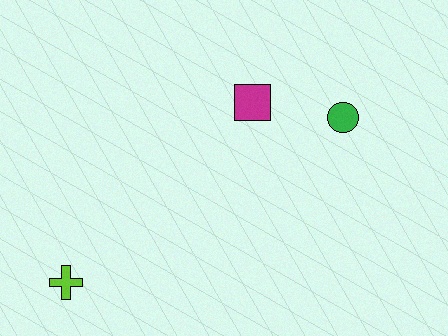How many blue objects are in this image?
There are no blue objects.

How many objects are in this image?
There are 3 objects.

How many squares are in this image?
There is 1 square.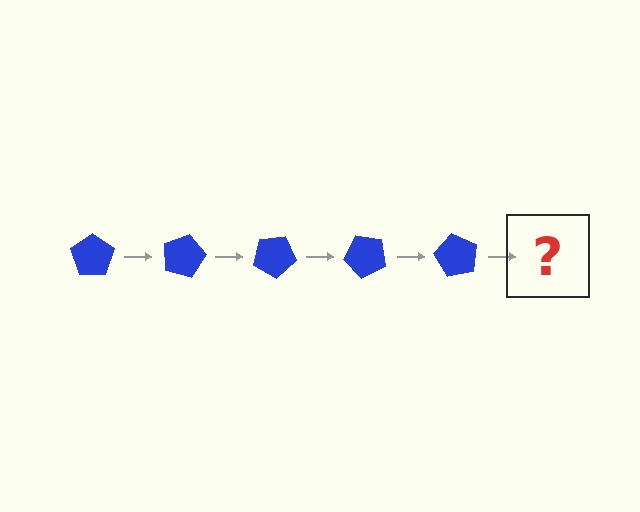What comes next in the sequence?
The next element should be a blue pentagon rotated 75 degrees.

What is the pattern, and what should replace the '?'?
The pattern is that the pentagon rotates 15 degrees each step. The '?' should be a blue pentagon rotated 75 degrees.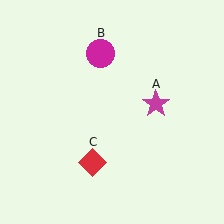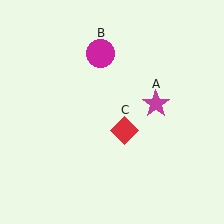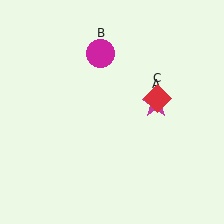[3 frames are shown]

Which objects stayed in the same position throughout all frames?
Magenta star (object A) and magenta circle (object B) remained stationary.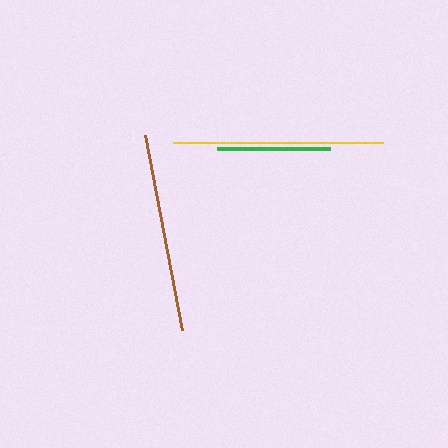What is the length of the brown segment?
The brown segment is approximately 198 pixels long.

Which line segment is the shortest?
The green line is the shortest at approximately 113 pixels.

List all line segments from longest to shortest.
From longest to shortest: yellow, brown, green.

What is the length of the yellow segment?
The yellow segment is approximately 210 pixels long.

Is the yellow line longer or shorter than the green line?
The yellow line is longer than the green line.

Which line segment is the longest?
The yellow line is the longest at approximately 210 pixels.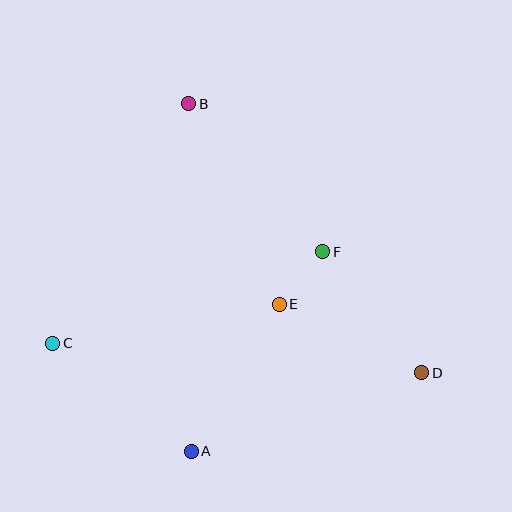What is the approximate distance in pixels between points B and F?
The distance between B and F is approximately 200 pixels.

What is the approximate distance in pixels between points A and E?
The distance between A and E is approximately 171 pixels.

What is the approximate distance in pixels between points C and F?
The distance between C and F is approximately 285 pixels.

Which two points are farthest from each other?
Points C and D are farthest from each other.